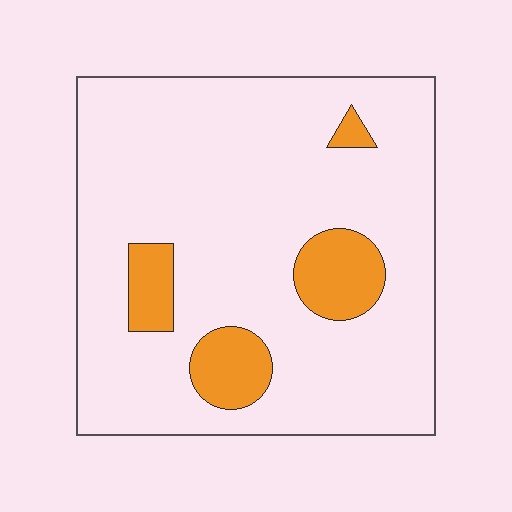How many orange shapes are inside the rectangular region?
4.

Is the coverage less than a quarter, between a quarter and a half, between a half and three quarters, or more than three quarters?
Less than a quarter.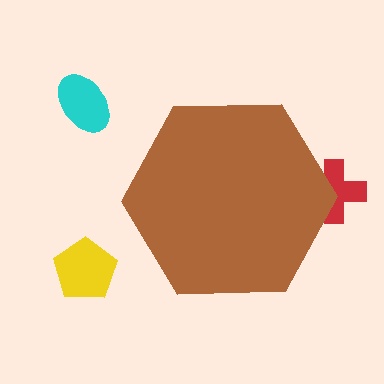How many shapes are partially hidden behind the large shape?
1 shape is partially hidden.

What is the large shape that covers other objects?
A brown hexagon.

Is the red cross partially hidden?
Yes, the red cross is partially hidden behind the brown hexagon.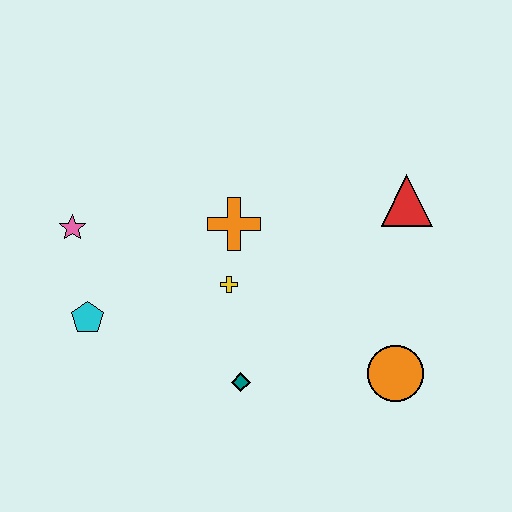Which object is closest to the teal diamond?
The yellow cross is closest to the teal diamond.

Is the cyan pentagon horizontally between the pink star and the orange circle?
Yes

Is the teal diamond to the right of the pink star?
Yes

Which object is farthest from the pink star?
The orange circle is farthest from the pink star.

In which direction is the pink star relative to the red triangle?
The pink star is to the left of the red triangle.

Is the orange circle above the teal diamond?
Yes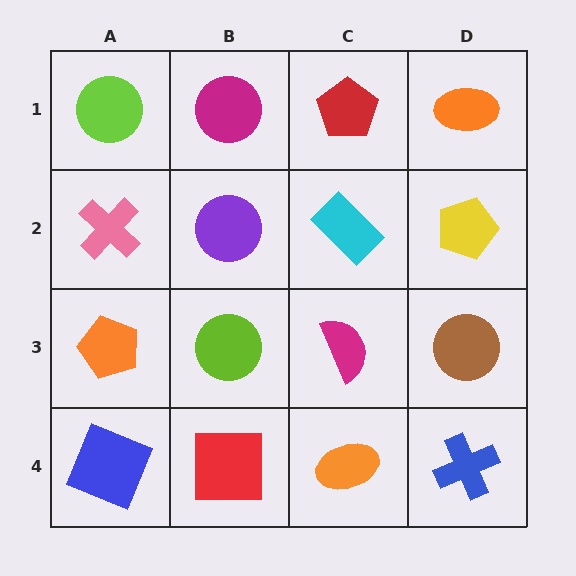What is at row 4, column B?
A red square.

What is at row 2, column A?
A pink cross.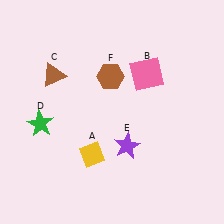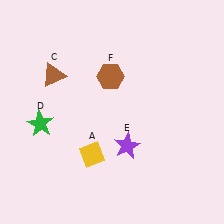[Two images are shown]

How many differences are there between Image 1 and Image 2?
There is 1 difference between the two images.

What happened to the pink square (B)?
The pink square (B) was removed in Image 2. It was in the top-right area of Image 1.